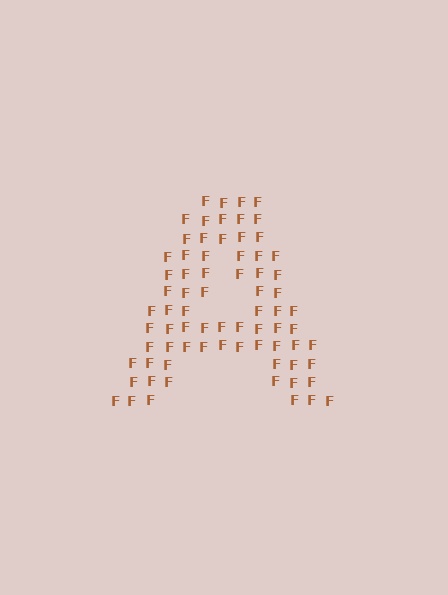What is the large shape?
The large shape is the letter A.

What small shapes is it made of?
It is made of small letter F's.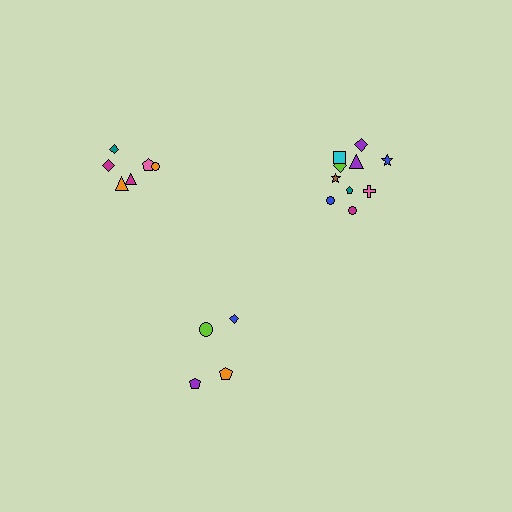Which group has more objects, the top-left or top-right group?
The top-right group.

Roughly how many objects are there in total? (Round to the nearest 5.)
Roughly 20 objects in total.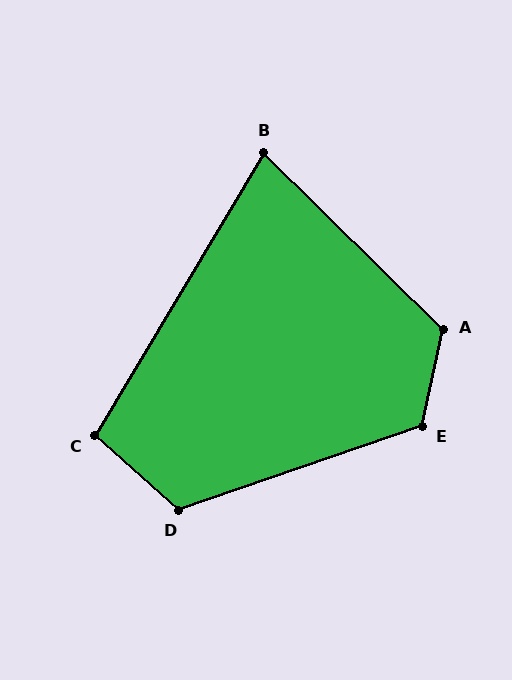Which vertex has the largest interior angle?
A, at approximately 122 degrees.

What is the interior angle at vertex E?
Approximately 121 degrees (obtuse).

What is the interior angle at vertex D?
Approximately 119 degrees (obtuse).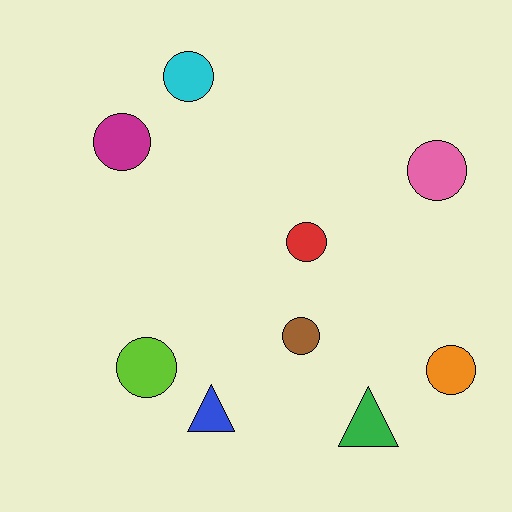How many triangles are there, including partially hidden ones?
There are 2 triangles.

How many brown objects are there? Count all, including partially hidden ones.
There is 1 brown object.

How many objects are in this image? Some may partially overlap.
There are 9 objects.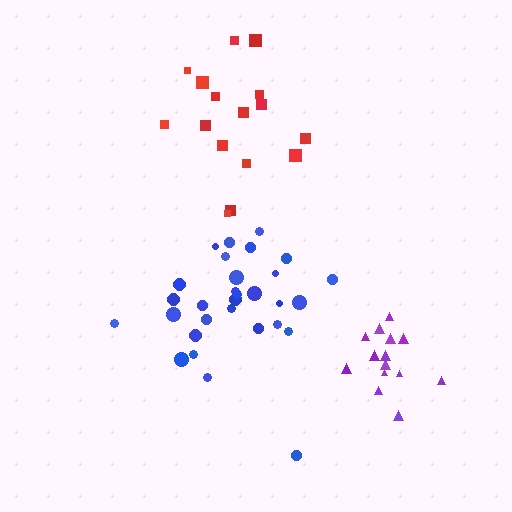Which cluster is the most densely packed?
Purple.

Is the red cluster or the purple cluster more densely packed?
Purple.